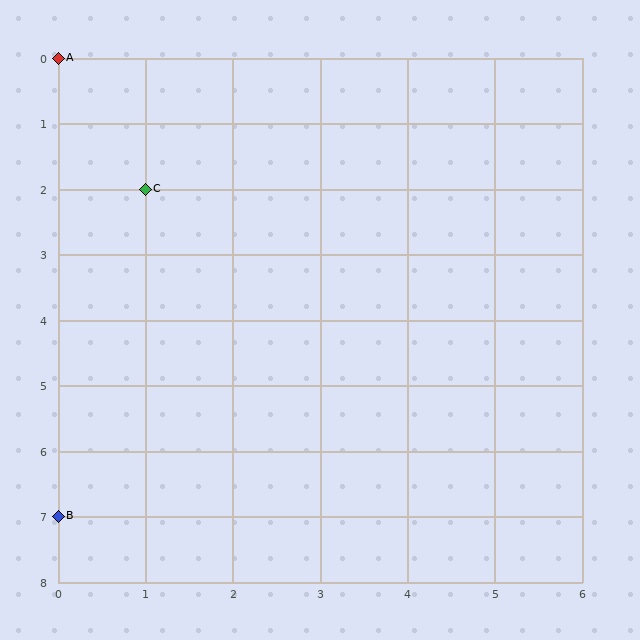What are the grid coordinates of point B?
Point B is at grid coordinates (0, 7).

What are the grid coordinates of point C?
Point C is at grid coordinates (1, 2).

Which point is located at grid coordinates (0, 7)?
Point B is at (0, 7).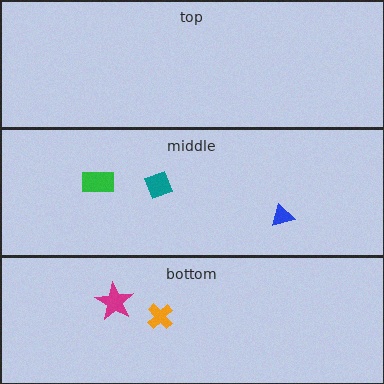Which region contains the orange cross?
The bottom region.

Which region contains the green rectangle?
The middle region.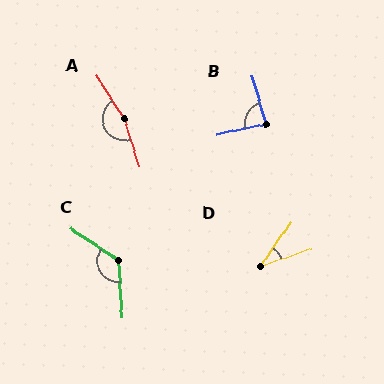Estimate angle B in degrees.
Approximately 86 degrees.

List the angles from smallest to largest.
D (36°), B (86°), C (128°), A (165°).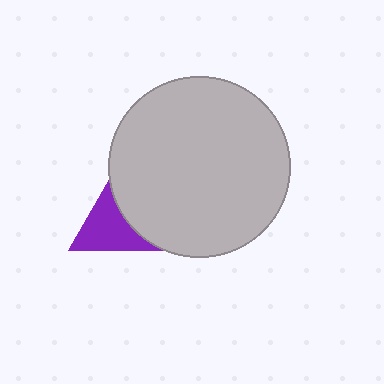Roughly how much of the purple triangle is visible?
A small part of it is visible (roughly 37%).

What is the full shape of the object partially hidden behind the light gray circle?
The partially hidden object is a purple triangle.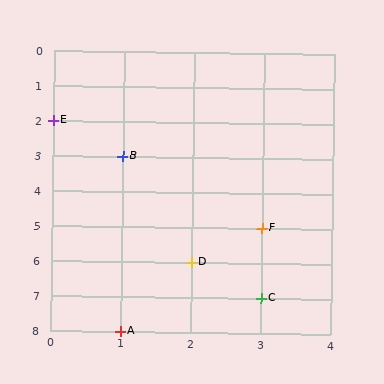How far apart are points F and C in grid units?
Points F and C are 2 rows apart.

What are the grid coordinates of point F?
Point F is at grid coordinates (3, 5).